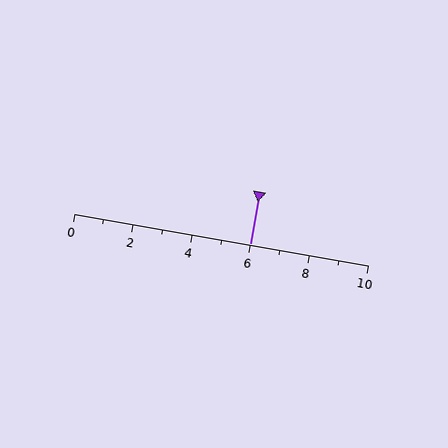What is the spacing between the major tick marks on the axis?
The major ticks are spaced 2 apart.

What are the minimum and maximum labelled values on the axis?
The axis runs from 0 to 10.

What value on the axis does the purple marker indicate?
The marker indicates approximately 6.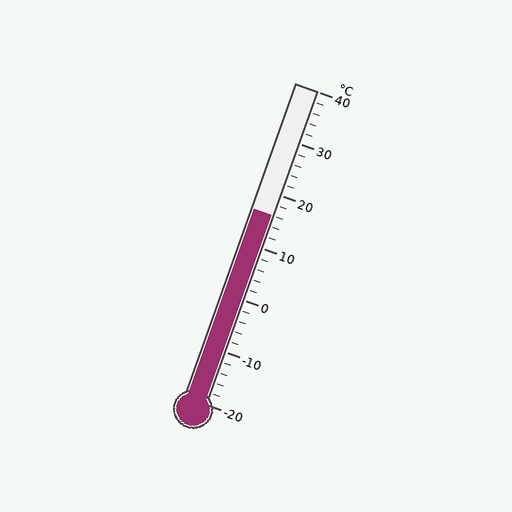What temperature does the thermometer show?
The thermometer shows approximately 16°C.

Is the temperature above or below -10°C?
The temperature is above -10°C.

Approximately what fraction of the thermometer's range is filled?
The thermometer is filled to approximately 60% of its range.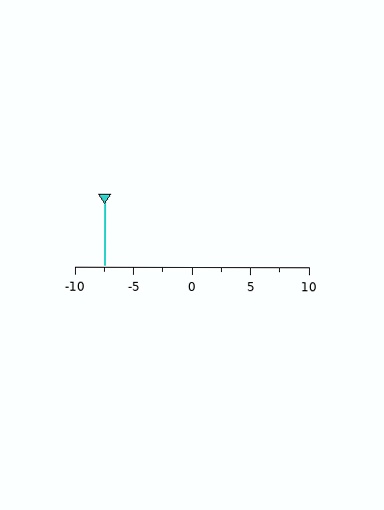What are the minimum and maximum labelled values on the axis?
The axis runs from -10 to 10.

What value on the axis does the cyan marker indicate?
The marker indicates approximately -7.5.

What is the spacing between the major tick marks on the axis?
The major ticks are spaced 5 apart.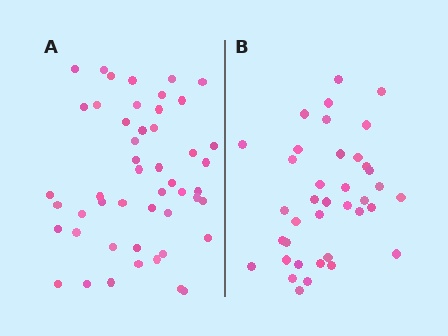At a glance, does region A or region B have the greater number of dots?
Region A (the left region) has more dots.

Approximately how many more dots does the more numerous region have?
Region A has roughly 12 or so more dots than region B.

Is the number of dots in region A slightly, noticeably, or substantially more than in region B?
Region A has noticeably more, but not dramatically so. The ratio is roughly 1.3 to 1.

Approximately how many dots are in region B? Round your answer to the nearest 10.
About 40 dots. (The exact count is 38, which rounds to 40.)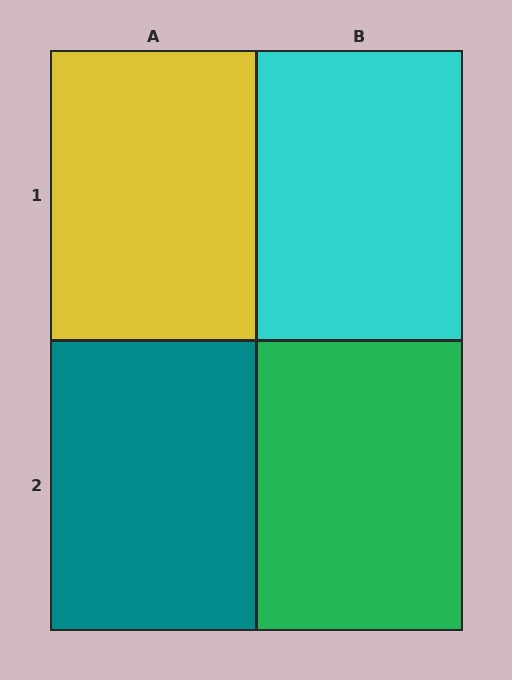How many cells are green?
1 cell is green.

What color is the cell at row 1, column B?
Cyan.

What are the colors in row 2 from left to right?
Teal, green.